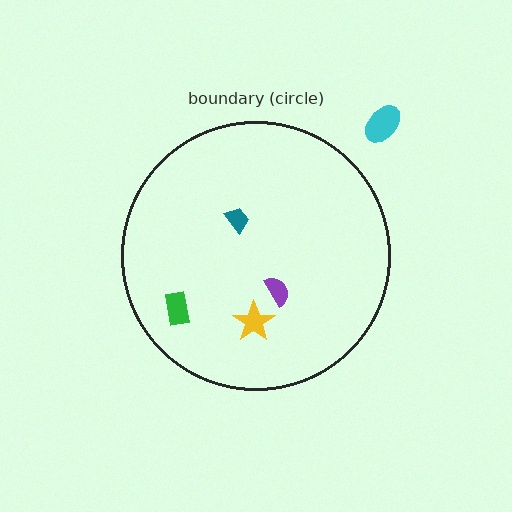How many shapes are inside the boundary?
4 inside, 1 outside.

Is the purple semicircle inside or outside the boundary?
Inside.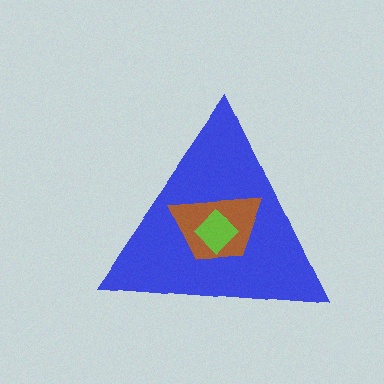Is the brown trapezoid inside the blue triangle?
Yes.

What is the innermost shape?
The lime diamond.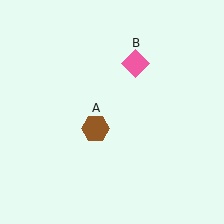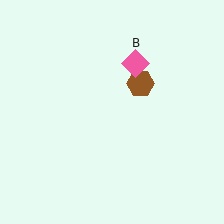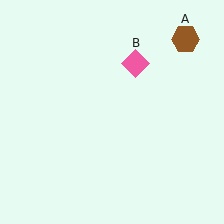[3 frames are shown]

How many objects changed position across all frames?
1 object changed position: brown hexagon (object A).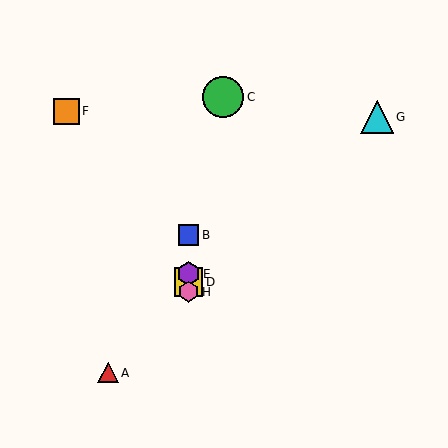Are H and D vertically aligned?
Yes, both are at x≈188.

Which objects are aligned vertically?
Objects B, D, E, H are aligned vertically.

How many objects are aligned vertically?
4 objects (B, D, E, H) are aligned vertically.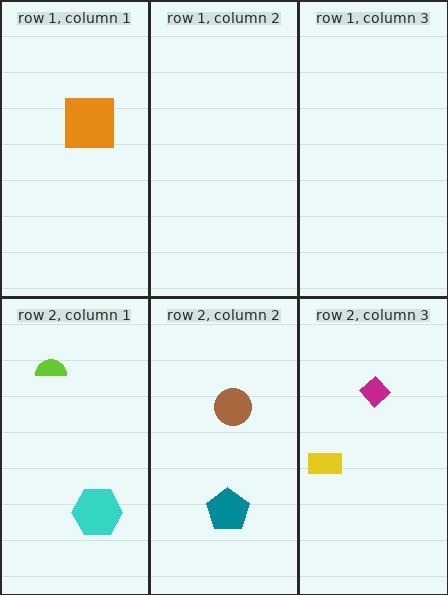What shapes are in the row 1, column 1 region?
The orange square.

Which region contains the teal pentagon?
The row 2, column 2 region.